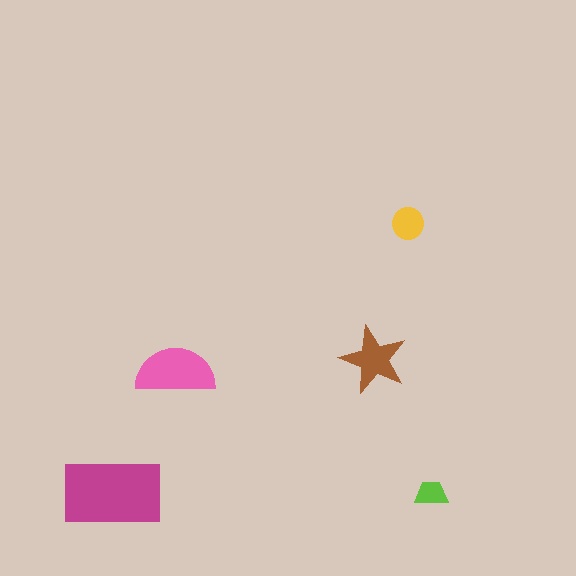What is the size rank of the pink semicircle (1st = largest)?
2nd.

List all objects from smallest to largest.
The lime trapezoid, the yellow circle, the brown star, the pink semicircle, the magenta rectangle.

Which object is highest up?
The yellow circle is topmost.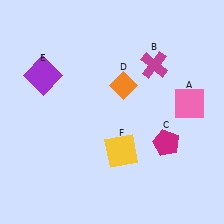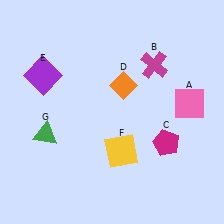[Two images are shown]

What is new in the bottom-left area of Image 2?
A green triangle (G) was added in the bottom-left area of Image 2.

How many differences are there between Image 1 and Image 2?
There is 1 difference between the two images.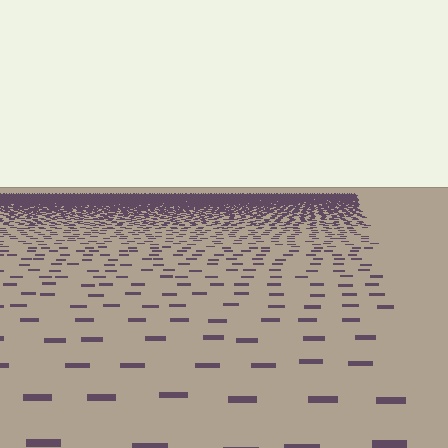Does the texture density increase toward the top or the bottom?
Density increases toward the top.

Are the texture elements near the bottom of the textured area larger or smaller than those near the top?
Larger. Near the bottom, elements are closer to the viewer and appear at a bigger on-screen size.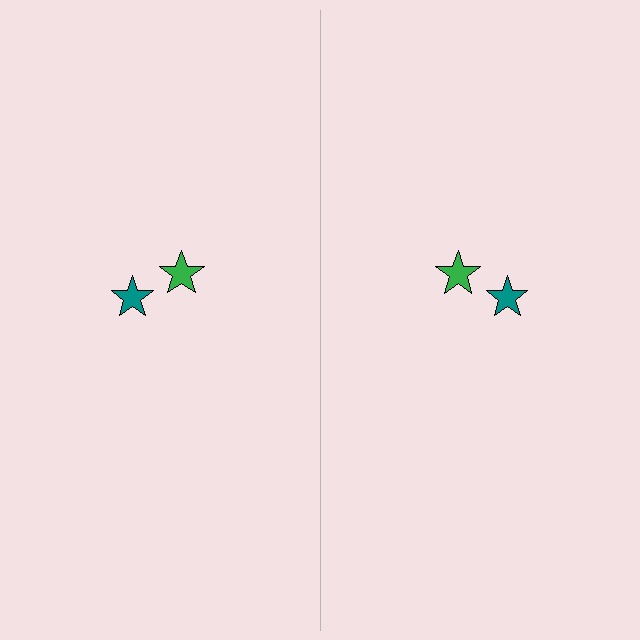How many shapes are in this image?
There are 4 shapes in this image.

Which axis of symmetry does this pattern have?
The pattern has a vertical axis of symmetry running through the center of the image.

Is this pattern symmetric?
Yes, this pattern has bilateral (reflection) symmetry.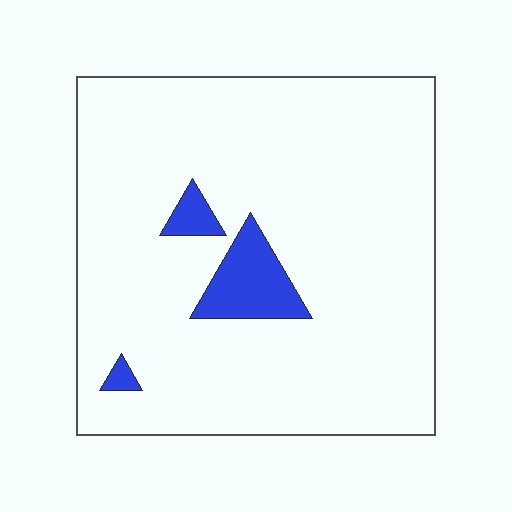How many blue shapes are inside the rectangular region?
3.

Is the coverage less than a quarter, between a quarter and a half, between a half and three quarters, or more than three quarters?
Less than a quarter.